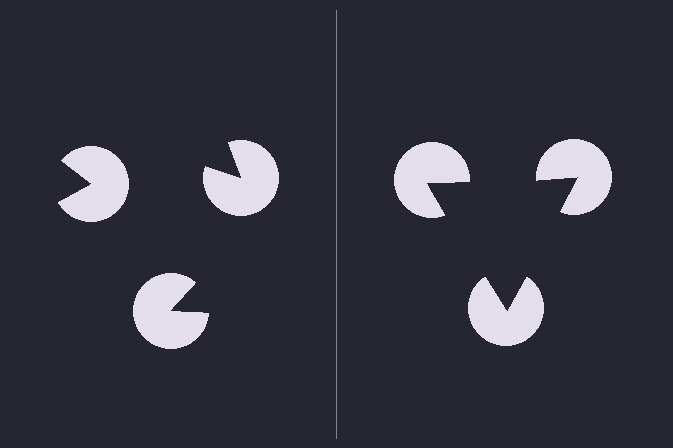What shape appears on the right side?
An illusory triangle.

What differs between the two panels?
The pac-man discs are positioned identically on both sides; only the wedge orientations differ. On the right they align to a triangle; on the left they are misaligned.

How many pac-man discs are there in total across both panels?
6 — 3 on each side.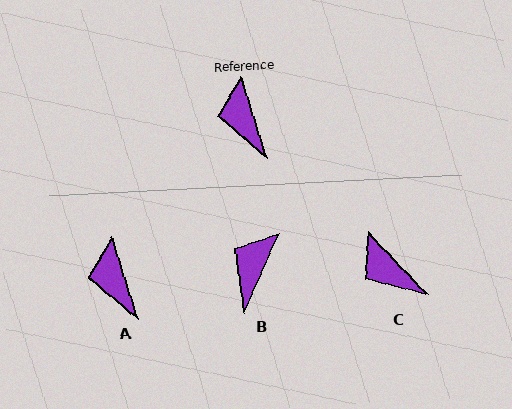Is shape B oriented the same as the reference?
No, it is off by about 41 degrees.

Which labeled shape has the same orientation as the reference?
A.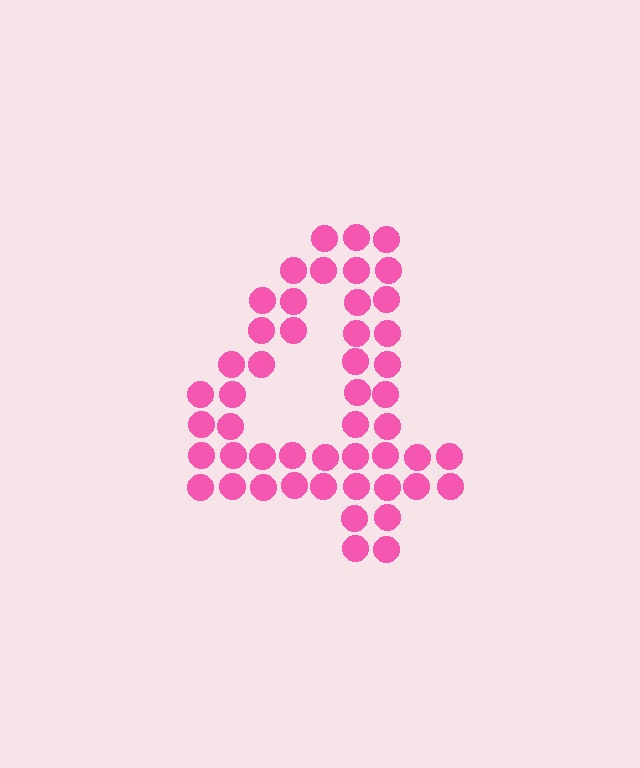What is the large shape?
The large shape is the digit 4.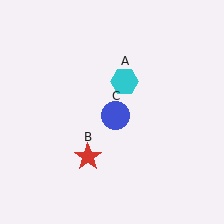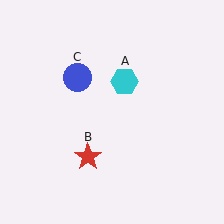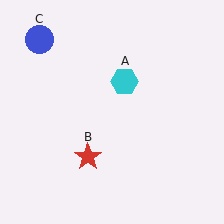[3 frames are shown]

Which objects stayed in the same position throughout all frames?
Cyan hexagon (object A) and red star (object B) remained stationary.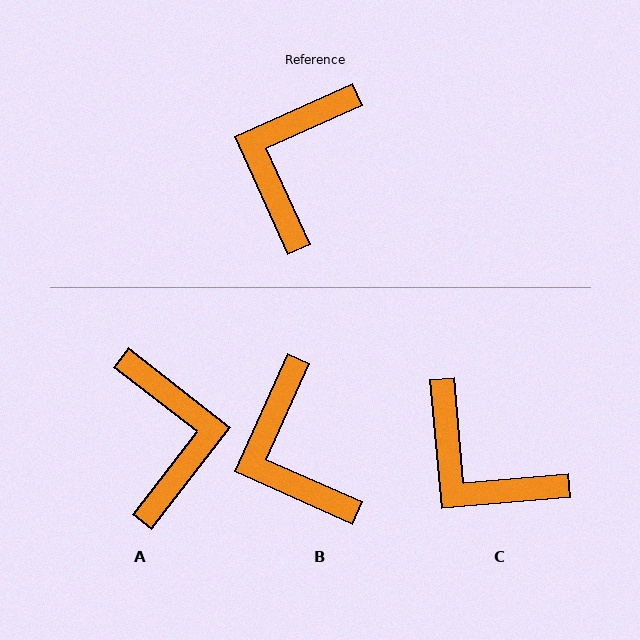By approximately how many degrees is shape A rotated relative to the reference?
Approximately 152 degrees clockwise.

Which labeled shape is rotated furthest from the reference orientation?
A, about 152 degrees away.